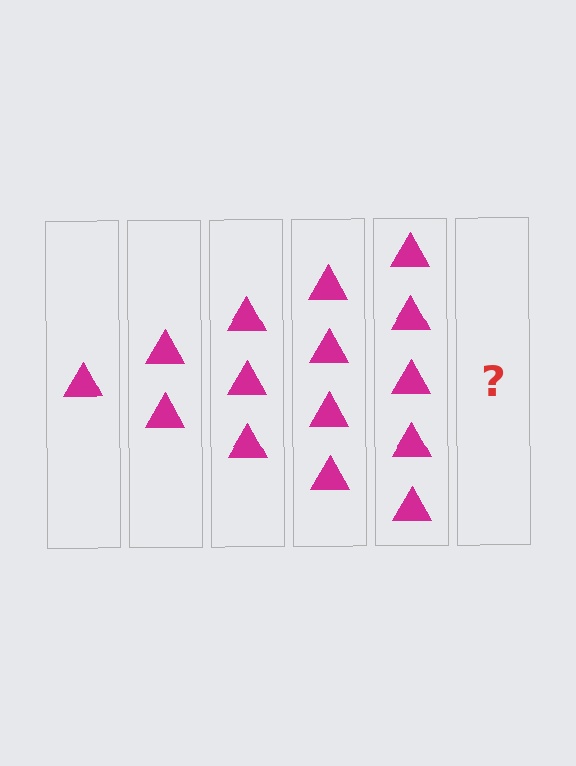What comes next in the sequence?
The next element should be 6 triangles.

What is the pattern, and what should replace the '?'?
The pattern is that each step adds one more triangle. The '?' should be 6 triangles.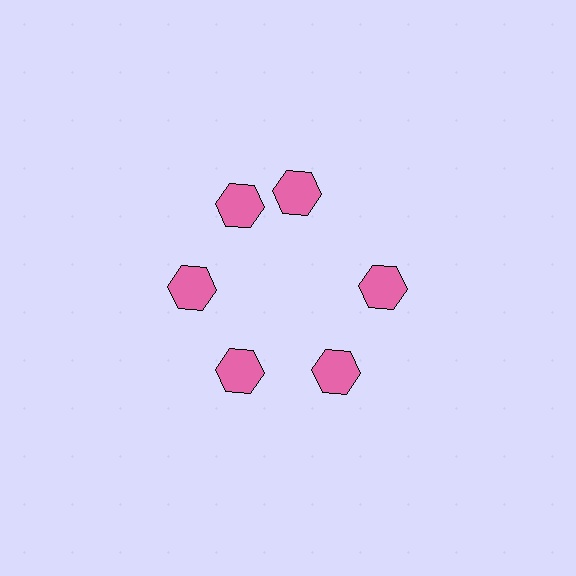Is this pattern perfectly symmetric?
No. The 6 pink hexagons are arranged in a ring, but one element near the 1 o'clock position is rotated out of alignment along the ring, breaking the 6-fold rotational symmetry.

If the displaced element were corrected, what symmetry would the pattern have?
It would have 6-fold rotational symmetry — the pattern would map onto itself every 60 degrees.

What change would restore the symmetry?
The symmetry would be restored by rotating it back into even spacing with its neighbors so that all 6 hexagons sit at equal angles and equal distance from the center.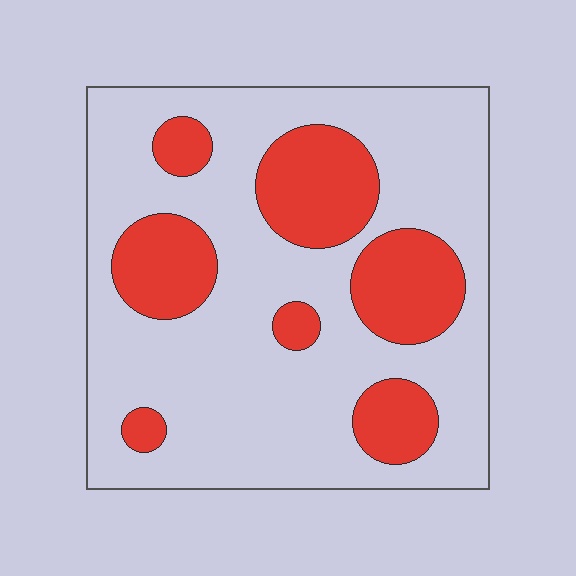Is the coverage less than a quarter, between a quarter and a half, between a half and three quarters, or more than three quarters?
Between a quarter and a half.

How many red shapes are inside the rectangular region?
7.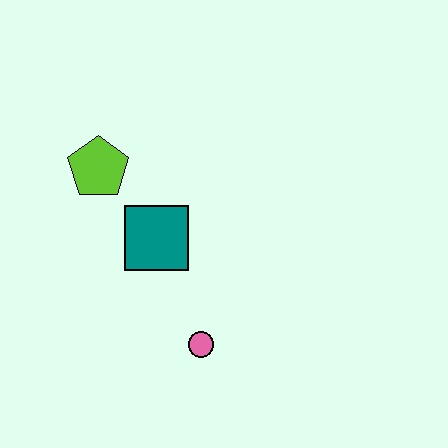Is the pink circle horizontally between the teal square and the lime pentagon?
No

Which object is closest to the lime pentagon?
The teal square is closest to the lime pentagon.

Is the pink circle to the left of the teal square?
No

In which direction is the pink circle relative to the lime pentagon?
The pink circle is below the lime pentagon.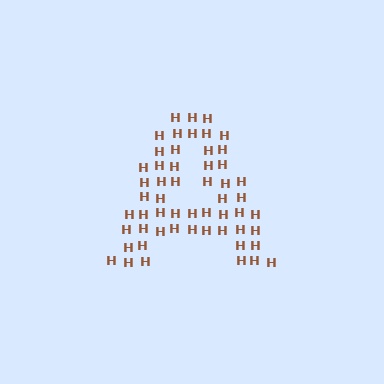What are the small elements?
The small elements are letter H's.